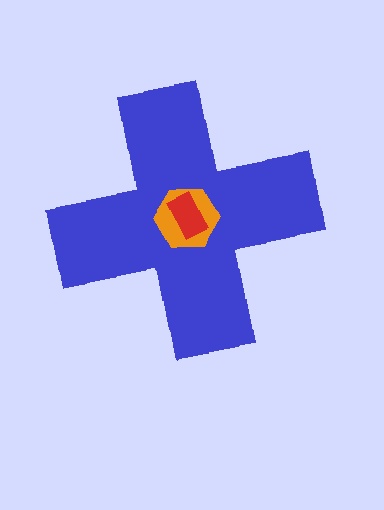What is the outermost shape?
The blue cross.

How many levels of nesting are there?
3.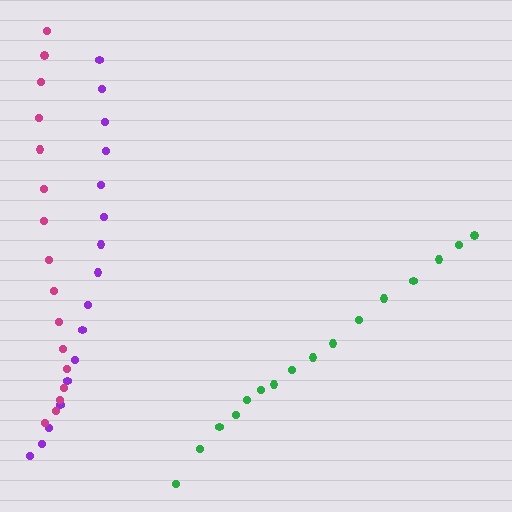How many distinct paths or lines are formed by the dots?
There are 3 distinct paths.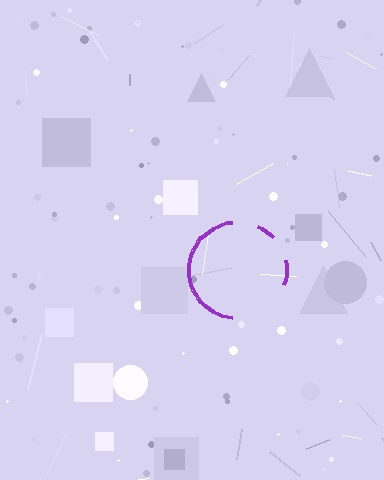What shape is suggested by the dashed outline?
The dashed outline suggests a circle.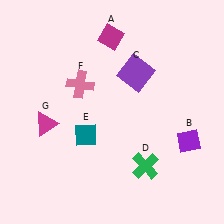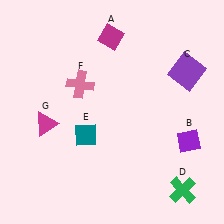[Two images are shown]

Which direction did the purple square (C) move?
The purple square (C) moved right.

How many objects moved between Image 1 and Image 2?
2 objects moved between the two images.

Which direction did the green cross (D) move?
The green cross (D) moved right.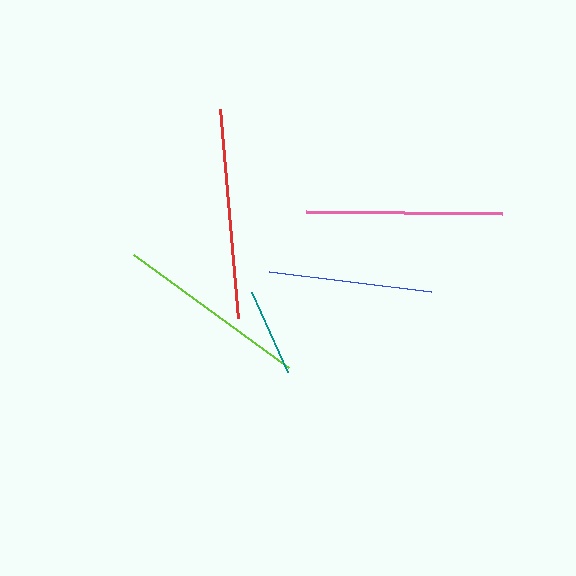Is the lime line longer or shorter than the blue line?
The lime line is longer than the blue line.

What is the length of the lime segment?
The lime segment is approximately 192 pixels long.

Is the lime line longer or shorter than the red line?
The red line is longer than the lime line.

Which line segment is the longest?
The red line is the longest at approximately 209 pixels.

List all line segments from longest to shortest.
From longest to shortest: red, pink, lime, blue, teal.